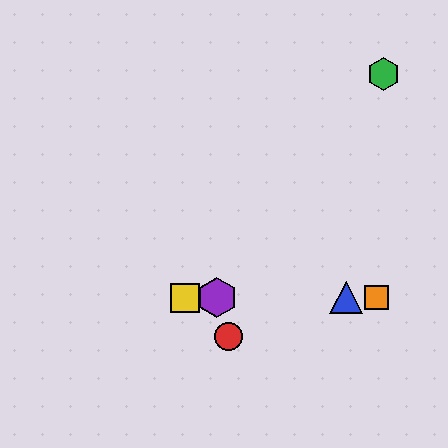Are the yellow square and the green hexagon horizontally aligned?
No, the yellow square is at y≈298 and the green hexagon is at y≈74.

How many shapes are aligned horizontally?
4 shapes (the blue triangle, the yellow square, the purple hexagon, the orange square) are aligned horizontally.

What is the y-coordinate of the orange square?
The orange square is at y≈298.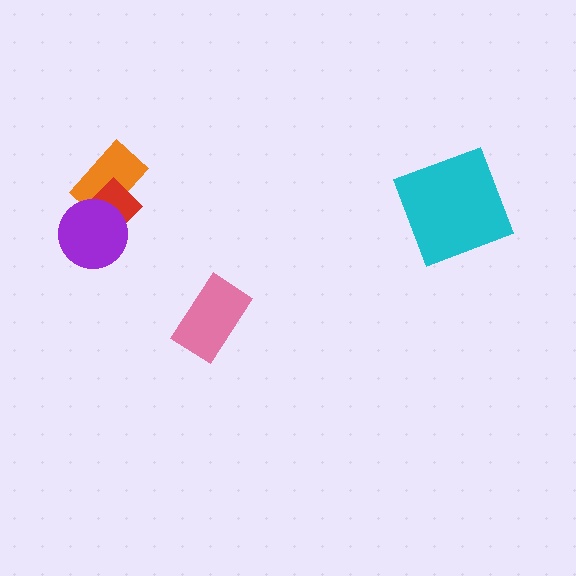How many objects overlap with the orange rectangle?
2 objects overlap with the orange rectangle.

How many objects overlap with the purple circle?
2 objects overlap with the purple circle.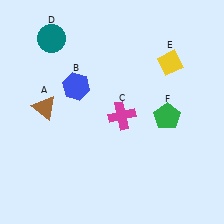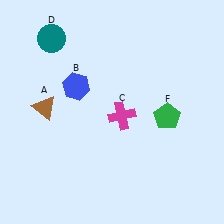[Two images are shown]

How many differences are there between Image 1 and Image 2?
There is 1 difference between the two images.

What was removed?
The yellow diamond (E) was removed in Image 2.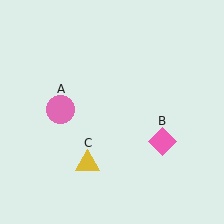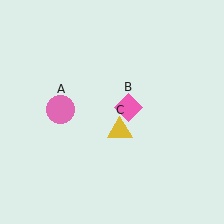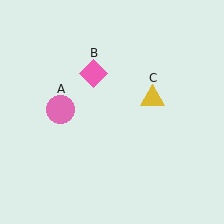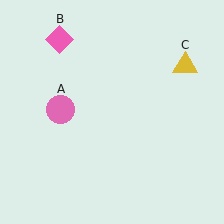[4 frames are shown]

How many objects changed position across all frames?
2 objects changed position: pink diamond (object B), yellow triangle (object C).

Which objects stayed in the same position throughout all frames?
Pink circle (object A) remained stationary.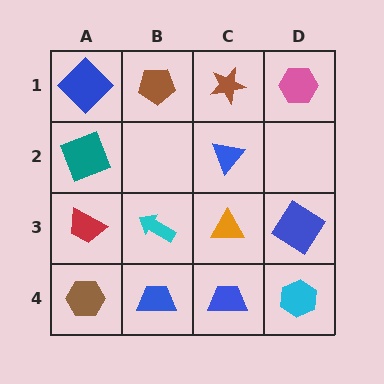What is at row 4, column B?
A blue trapezoid.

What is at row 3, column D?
A blue diamond.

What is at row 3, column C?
An orange triangle.